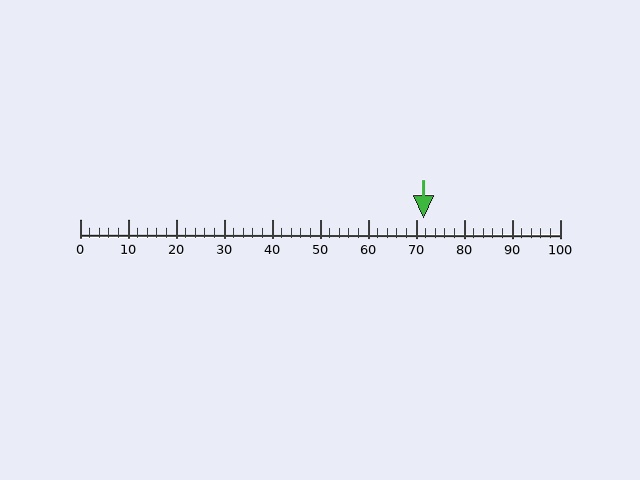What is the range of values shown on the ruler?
The ruler shows values from 0 to 100.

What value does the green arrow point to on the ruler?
The green arrow points to approximately 72.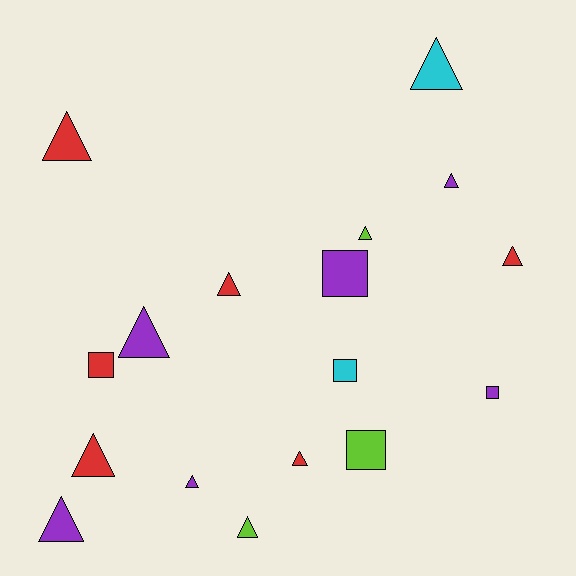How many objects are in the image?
There are 17 objects.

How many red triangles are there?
There are 5 red triangles.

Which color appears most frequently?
Red, with 6 objects.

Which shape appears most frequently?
Triangle, with 12 objects.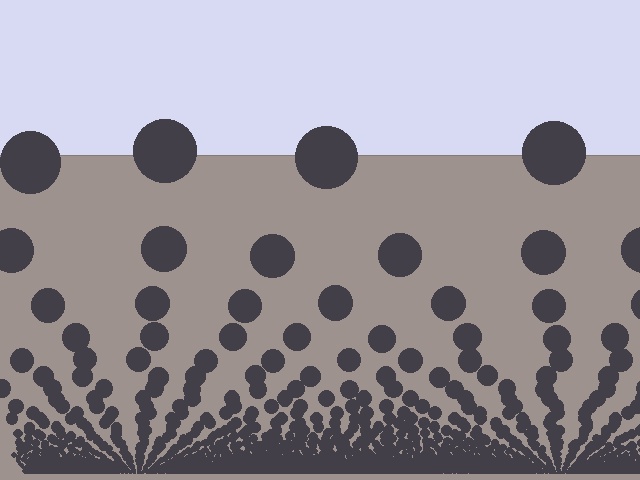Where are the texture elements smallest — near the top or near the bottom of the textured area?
Near the bottom.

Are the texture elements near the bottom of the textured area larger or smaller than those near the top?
Smaller. The gradient is inverted — elements near the bottom are smaller and denser.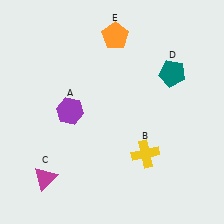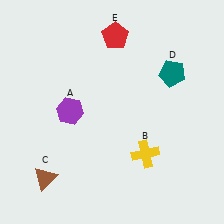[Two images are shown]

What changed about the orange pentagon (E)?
In Image 1, E is orange. In Image 2, it changed to red.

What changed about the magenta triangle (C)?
In Image 1, C is magenta. In Image 2, it changed to brown.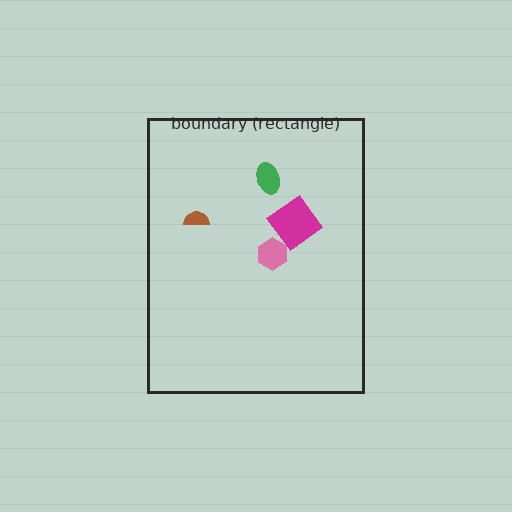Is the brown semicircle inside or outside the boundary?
Inside.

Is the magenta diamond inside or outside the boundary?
Inside.